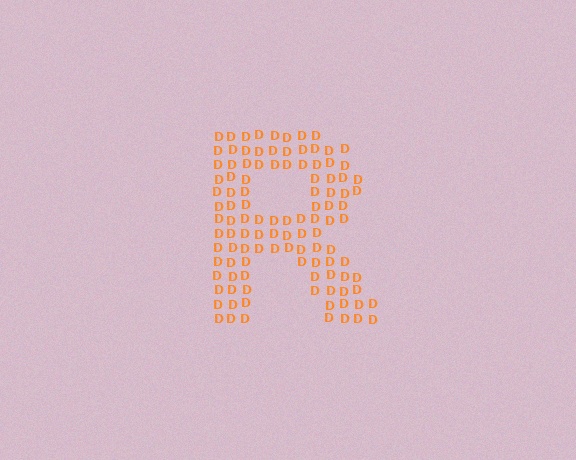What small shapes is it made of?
It is made of small letter D's.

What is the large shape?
The large shape is the letter R.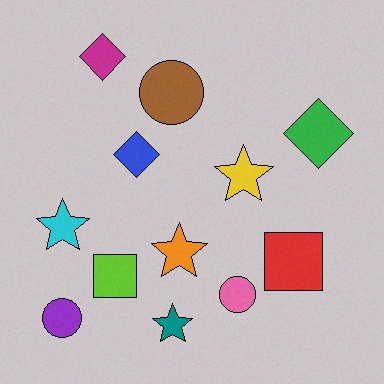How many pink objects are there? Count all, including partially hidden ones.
There is 1 pink object.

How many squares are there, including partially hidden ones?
There are 2 squares.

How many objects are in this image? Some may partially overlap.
There are 12 objects.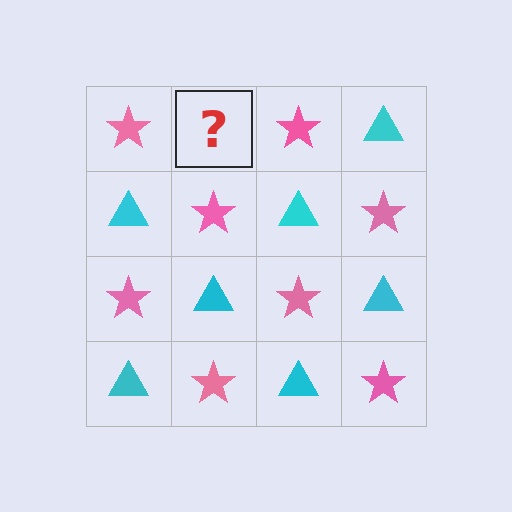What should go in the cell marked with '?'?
The missing cell should contain a cyan triangle.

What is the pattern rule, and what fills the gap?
The rule is that it alternates pink star and cyan triangle in a checkerboard pattern. The gap should be filled with a cyan triangle.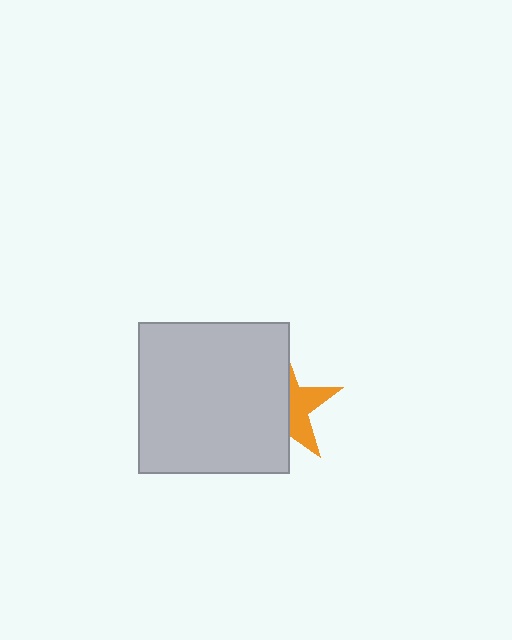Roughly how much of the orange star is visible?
A small part of it is visible (roughly 40%).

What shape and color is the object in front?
The object in front is a light gray square.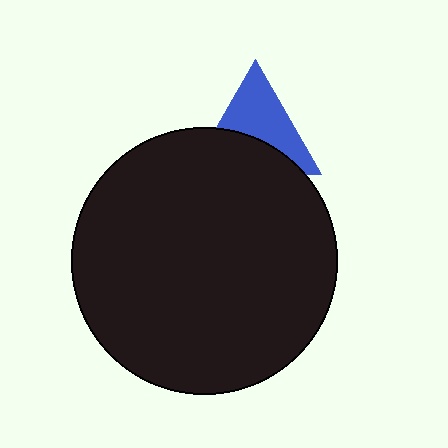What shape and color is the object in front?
The object in front is a black circle.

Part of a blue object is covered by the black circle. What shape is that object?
It is a triangle.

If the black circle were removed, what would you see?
You would see the complete blue triangle.